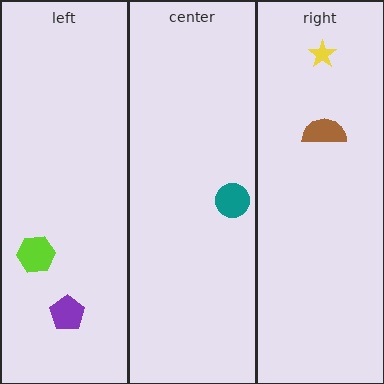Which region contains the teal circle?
The center region.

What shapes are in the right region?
The brown semicircle, the yellow star.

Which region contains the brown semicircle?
The right region.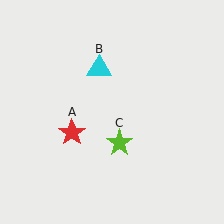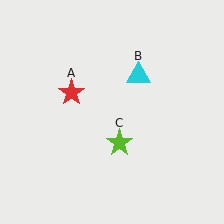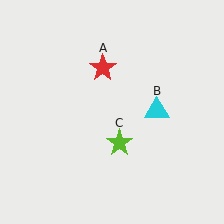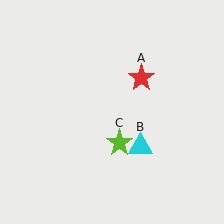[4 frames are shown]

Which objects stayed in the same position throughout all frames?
Lime star (object C) remained stationary.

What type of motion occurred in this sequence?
The red star (object A), cyan triangle (object B) rotated clockwise around the center of the scene.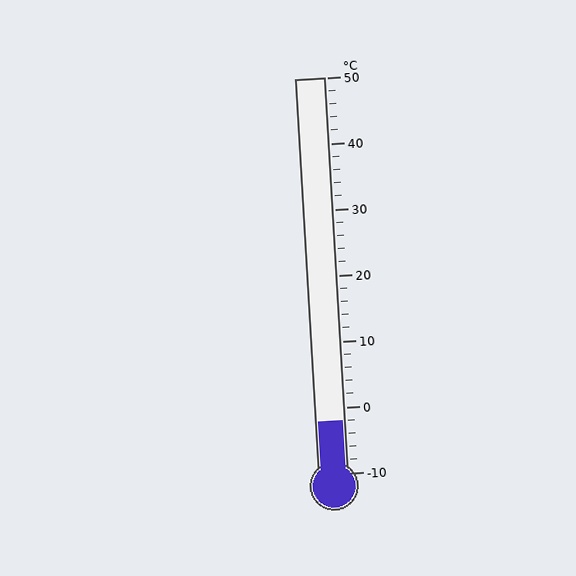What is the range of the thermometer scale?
The thermometer scale ranges from -10°C to 50°C.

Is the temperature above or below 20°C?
The temperature is below 20°C.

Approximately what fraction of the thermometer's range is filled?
The thermometer is filled to approximately 15% of its range.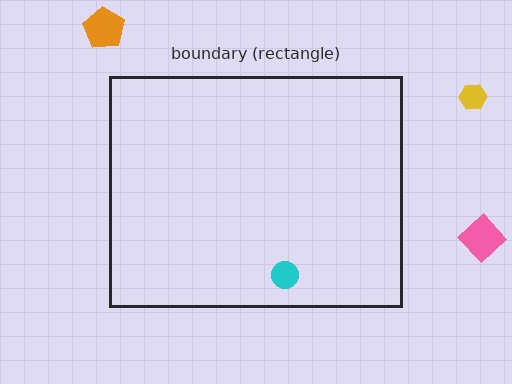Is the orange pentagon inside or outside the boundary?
Outside.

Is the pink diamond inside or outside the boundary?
Outside.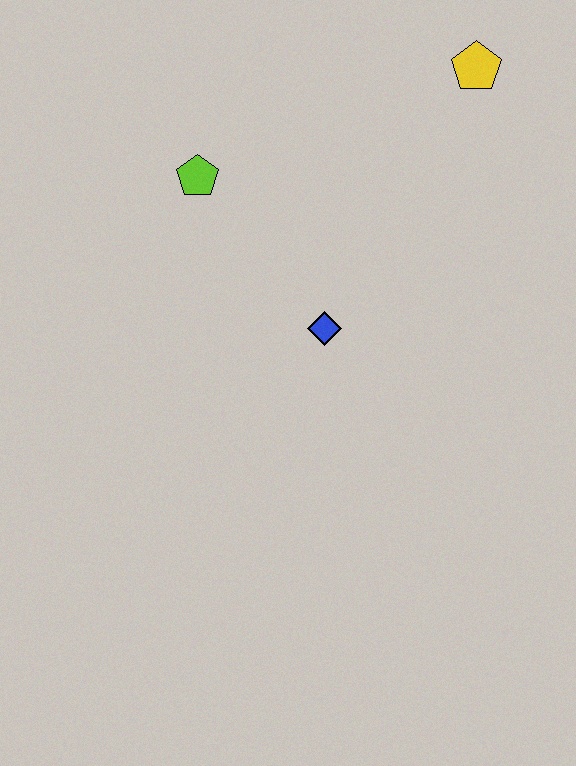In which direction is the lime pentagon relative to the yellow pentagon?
The lime pentagon is to the left of the yellow pentagon.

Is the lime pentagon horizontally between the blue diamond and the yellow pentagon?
No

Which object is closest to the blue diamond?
The lime pentagon is closest to the blue diamond.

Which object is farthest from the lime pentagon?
The yellow pentagon is farthest from the lime pentagon.